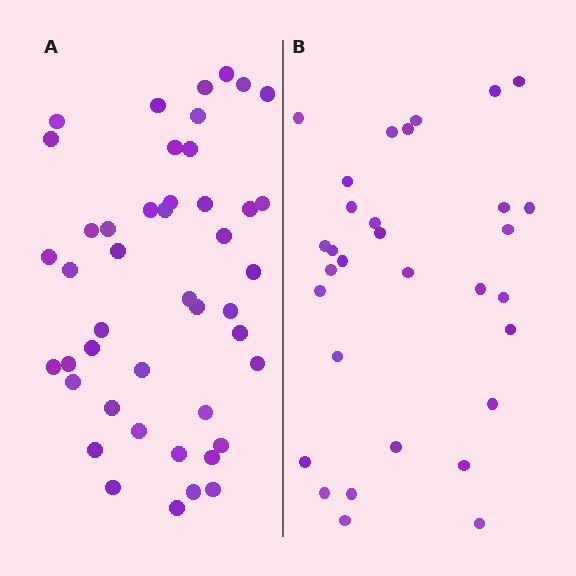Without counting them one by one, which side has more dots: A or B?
Region A (the left region) has more dots.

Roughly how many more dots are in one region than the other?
Region A has approximately 15 more dots than region B.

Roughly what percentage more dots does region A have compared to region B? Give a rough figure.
About 45% more.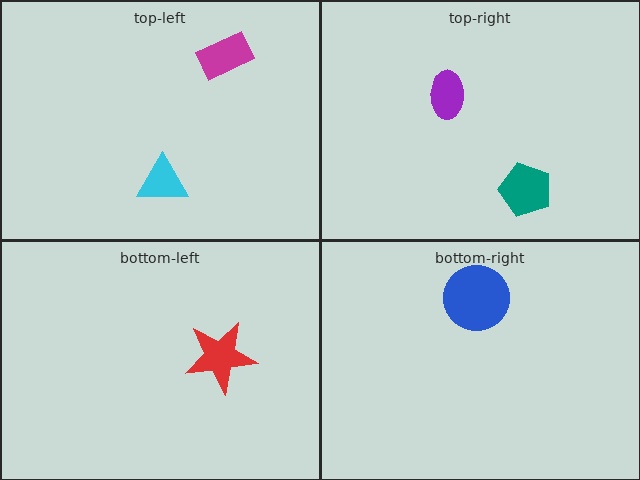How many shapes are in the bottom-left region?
1.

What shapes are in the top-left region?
The magenta rectangle, the cyan triangle.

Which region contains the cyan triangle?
The top-left region.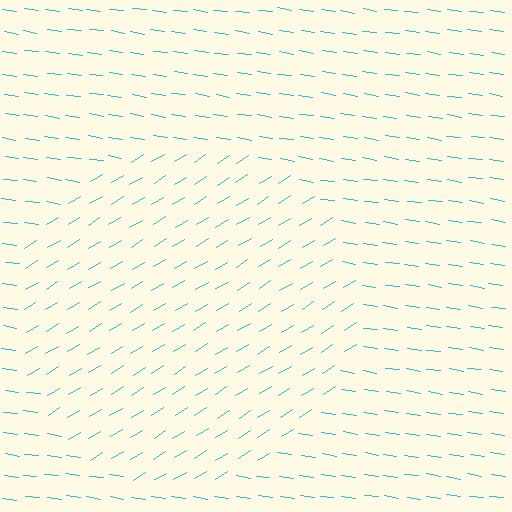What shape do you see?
I see a circle.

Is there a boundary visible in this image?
Yes, there is a texture boundary formed by a change in line orientation.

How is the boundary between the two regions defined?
The boundary is defined purely by a change in line orientation (approximately 40 degrees difference). All lines are the same color and thickness.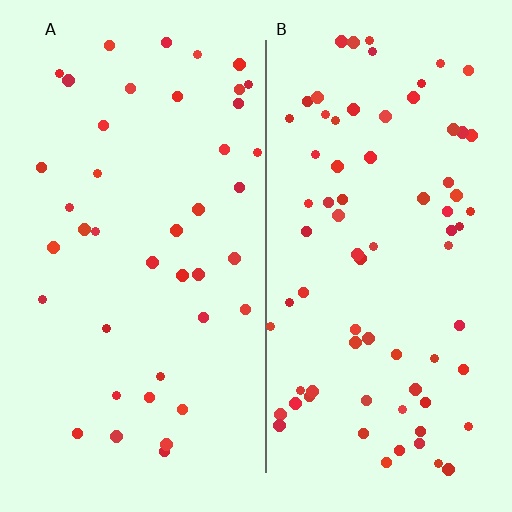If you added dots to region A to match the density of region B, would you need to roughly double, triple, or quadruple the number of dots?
Approximately double.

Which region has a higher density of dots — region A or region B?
B (the right).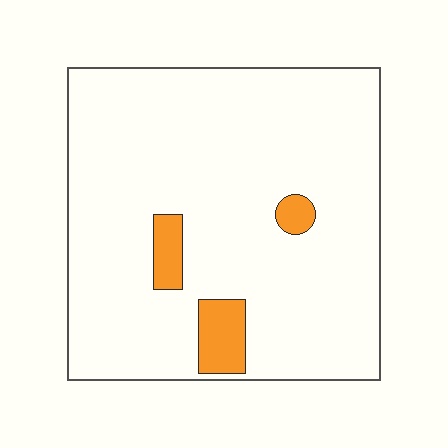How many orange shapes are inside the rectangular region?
3.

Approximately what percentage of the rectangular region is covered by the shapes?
Approximately 5%.